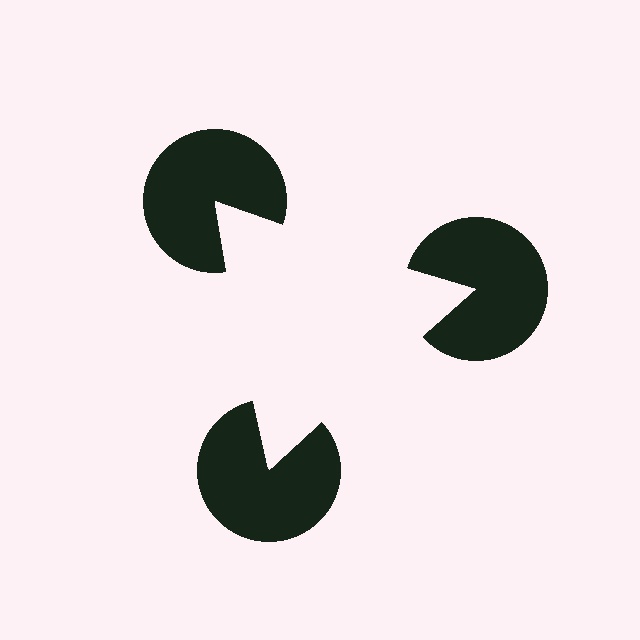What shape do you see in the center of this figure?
An illusory triangle — its edges are inferred from the aligned wedge cuts in the pac-man discs, not physically drawn.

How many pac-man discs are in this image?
There are 3 — one at each vertex of the illusory triangle.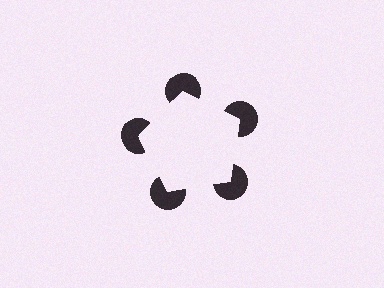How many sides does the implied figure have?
5 sides.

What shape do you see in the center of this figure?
An illusory pentagon — its edges are inferred from the aligned wedge cuts in the pac-man discs, not physically drawn.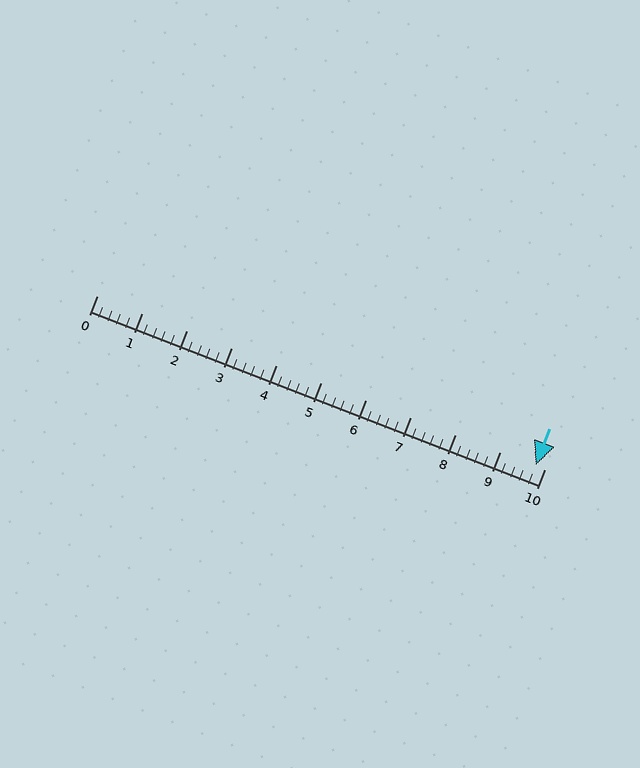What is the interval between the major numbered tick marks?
The major tick marks are spaced 1 units apart.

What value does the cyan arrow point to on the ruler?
The cyan arrow points to approximately 9.8.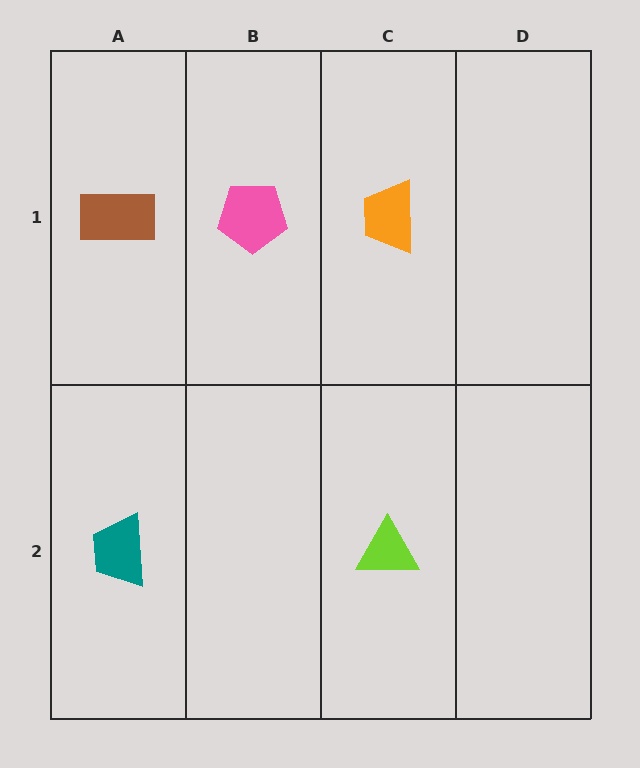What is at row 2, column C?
A lime triangle.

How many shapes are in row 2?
2 shapes.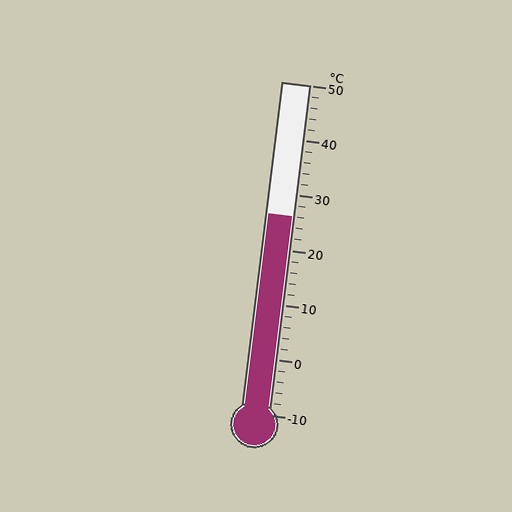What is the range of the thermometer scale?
The thermometer scale ranges from -10°C to 50°C.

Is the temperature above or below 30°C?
The temperature is below 30°C.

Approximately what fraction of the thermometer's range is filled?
The thermometer is filled to approximately 60% of its range.